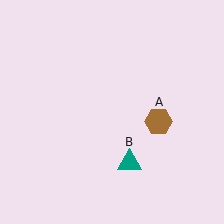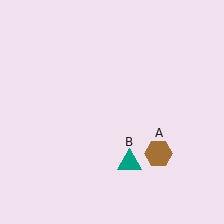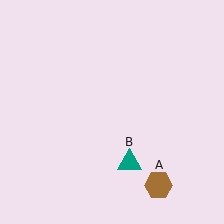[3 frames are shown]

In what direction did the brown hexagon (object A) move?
The brown hexagon (object A) moved down.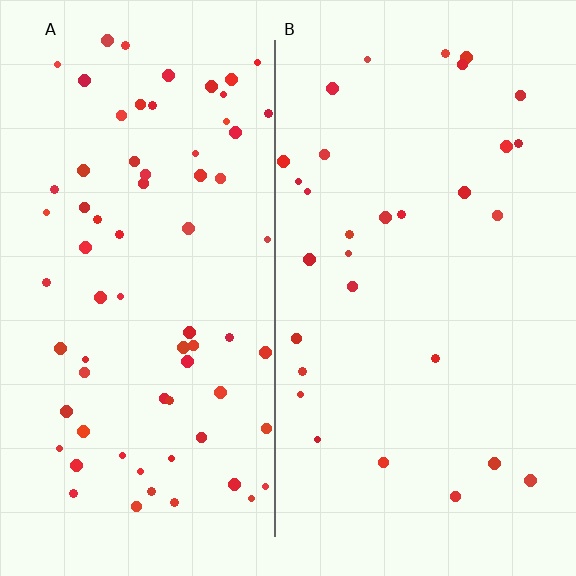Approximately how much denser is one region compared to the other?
Approximately 2.4× — region A over region B.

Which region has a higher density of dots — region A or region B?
A (the left).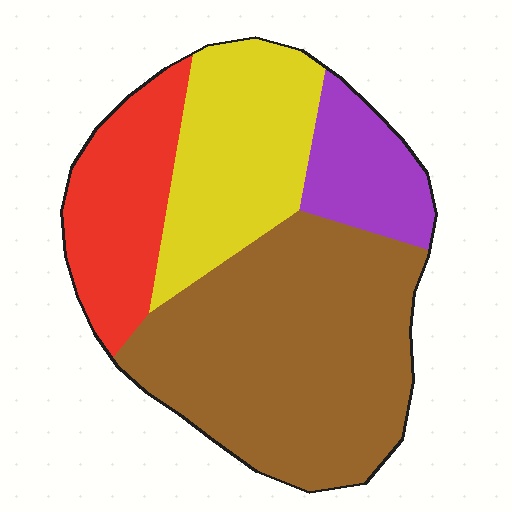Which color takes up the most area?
Brown, at roughly 45%.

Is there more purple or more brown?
Brown.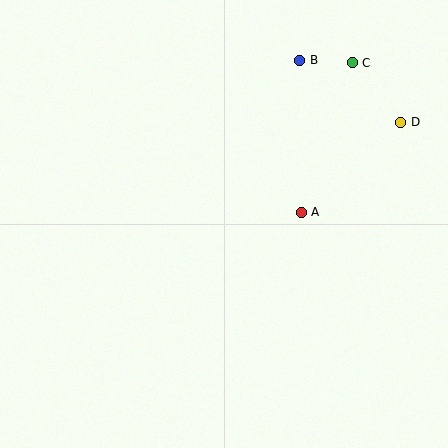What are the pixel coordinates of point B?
Point B is at (300, 60).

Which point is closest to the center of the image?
Point A at (301, 212) is closest to the center.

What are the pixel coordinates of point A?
Point A is at (301, 212).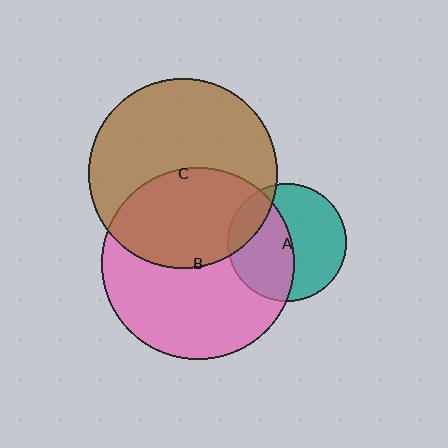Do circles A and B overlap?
Yes.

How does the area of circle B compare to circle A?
Approximately 2.6 times.